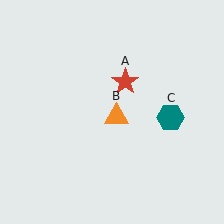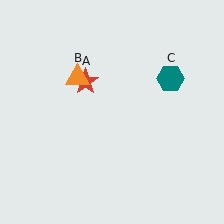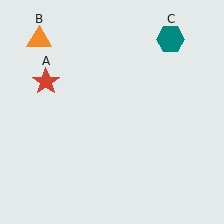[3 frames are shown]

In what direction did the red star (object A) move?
The red star (object A) moved left.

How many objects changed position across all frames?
3 objects changed position: red star (object A), orange triangle (object B), teal hexagon (object C).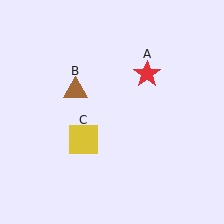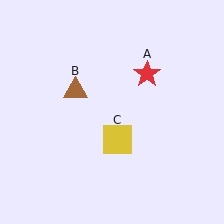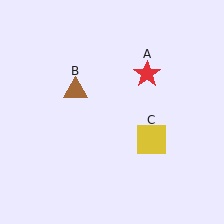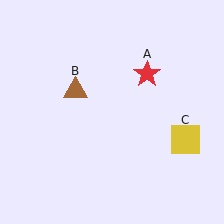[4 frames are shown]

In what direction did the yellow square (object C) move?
The yellow square (object C) moved right.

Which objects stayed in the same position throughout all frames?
Red star (object A) and brown triangle (object B) remained stationary.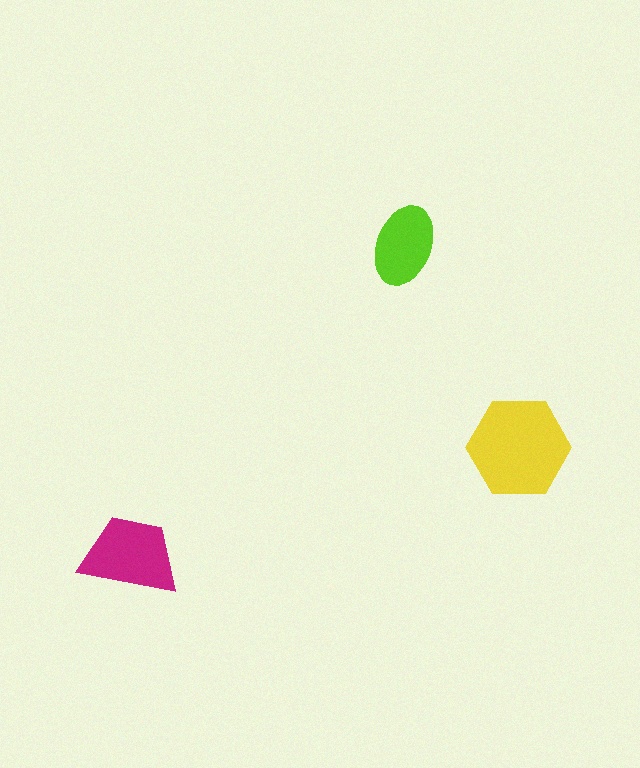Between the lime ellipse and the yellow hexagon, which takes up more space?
The yellow hexagon.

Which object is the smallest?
The lime ellipse.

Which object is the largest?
The yellow hexagon.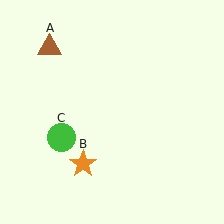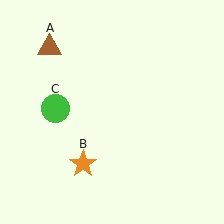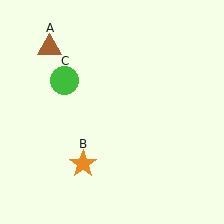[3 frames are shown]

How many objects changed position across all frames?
1 object changed position: green circle (object C).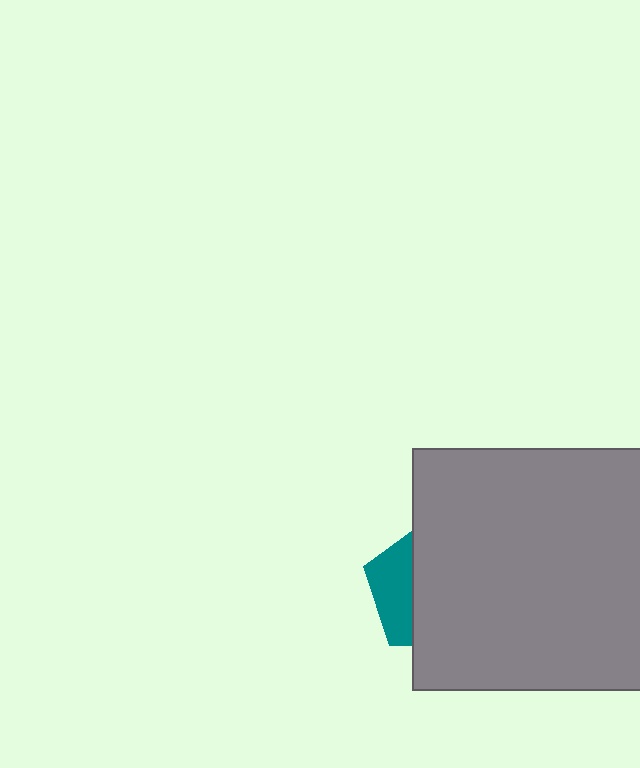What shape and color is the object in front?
The object in front is a gray rectangle.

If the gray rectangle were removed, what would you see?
You would see the complete teal pentagon.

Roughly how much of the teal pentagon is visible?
A small part of it is visible (roughly 31%).